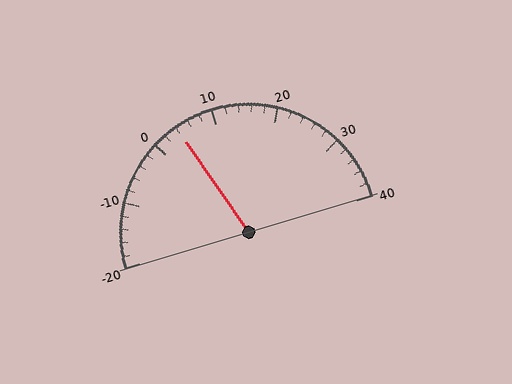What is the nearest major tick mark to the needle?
The nearest major tick mark is 0.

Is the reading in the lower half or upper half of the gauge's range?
The reading is in the lower half of the range (-20 to 40).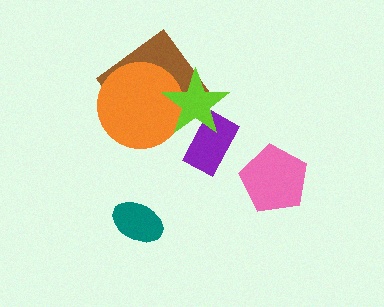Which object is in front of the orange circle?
The lime star is in front of the orange circle.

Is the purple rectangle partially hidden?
Yes, it is partially covered by another shape.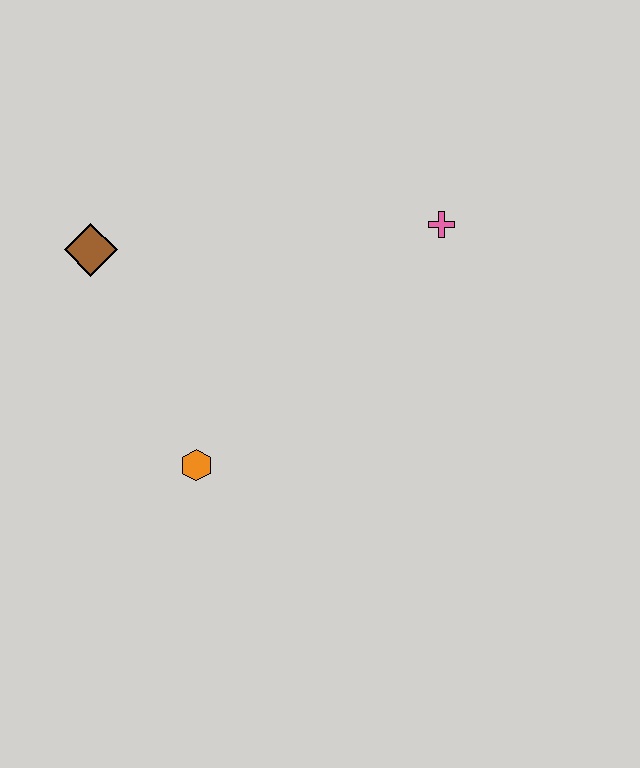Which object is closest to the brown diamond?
The orange hexagon is closest to the brown diamond.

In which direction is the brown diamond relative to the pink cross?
The brown diamond is to the left of the pink cross.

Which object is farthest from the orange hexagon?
The pink cross is farthest from the orange hexagon.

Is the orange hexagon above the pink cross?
No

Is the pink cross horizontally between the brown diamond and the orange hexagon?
No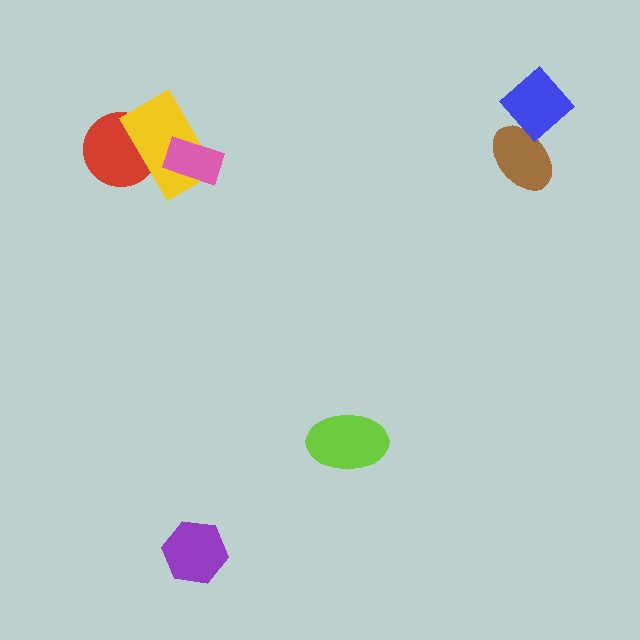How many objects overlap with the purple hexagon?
0 objects overlap with the purple hexagon.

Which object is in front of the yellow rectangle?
The pink rectangle is in front of the yellow rectangle.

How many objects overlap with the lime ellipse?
0 objects overlap with the lime ellipse.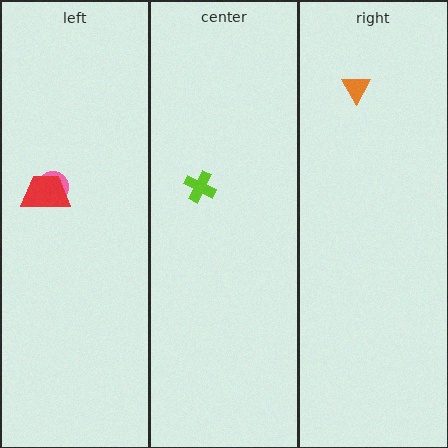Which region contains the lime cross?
The center region.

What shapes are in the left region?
The pink circle, the red trapezoid.